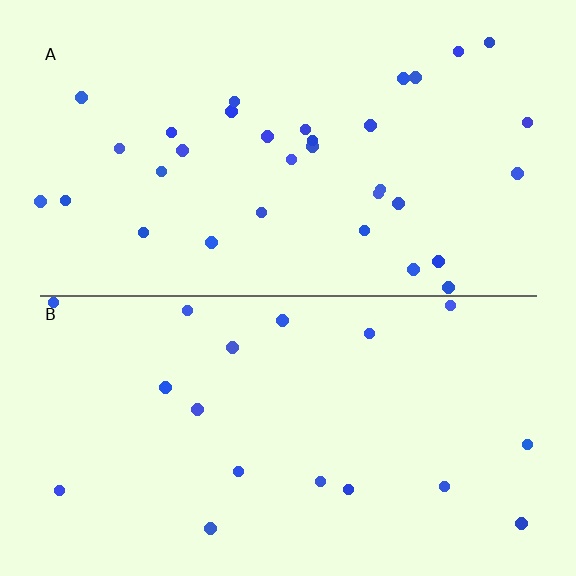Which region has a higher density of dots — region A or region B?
A (the top).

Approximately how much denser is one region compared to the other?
Approximately 1.8× — region A over region B.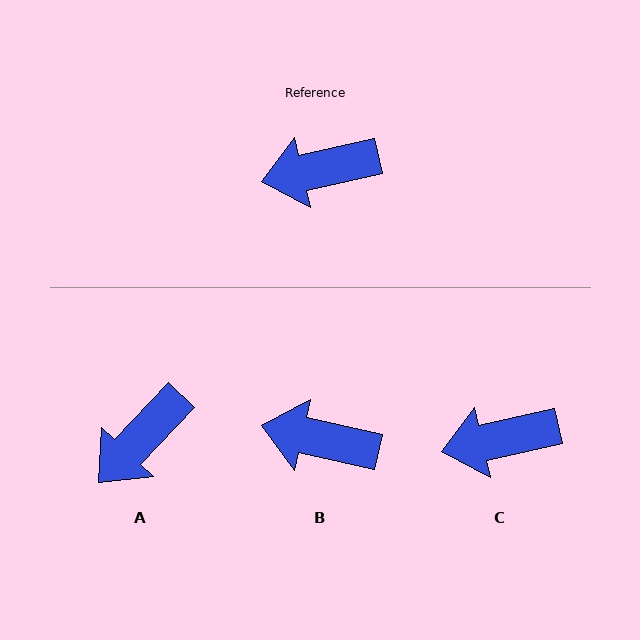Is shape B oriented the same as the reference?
No, it is off by about 25 degrees.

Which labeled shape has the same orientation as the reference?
C.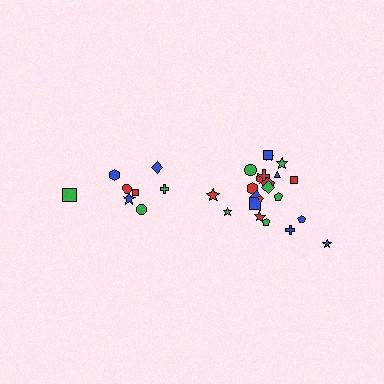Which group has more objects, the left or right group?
The right group.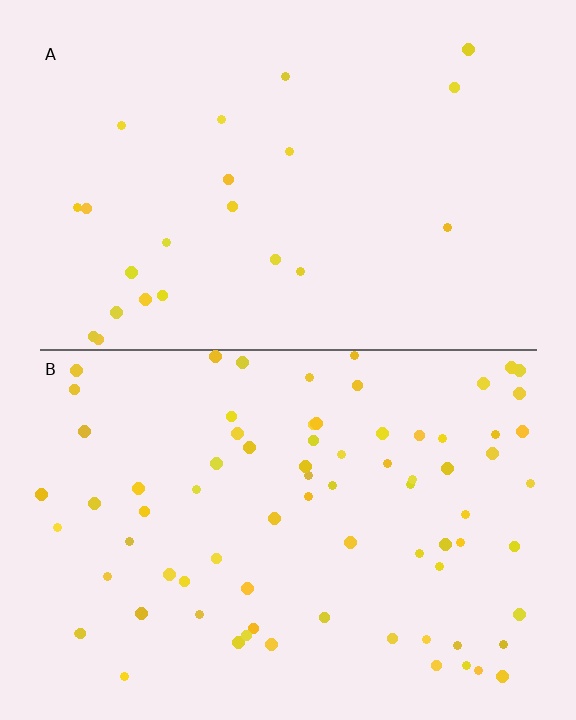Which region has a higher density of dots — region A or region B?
B (the bottom).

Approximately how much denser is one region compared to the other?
Approximately 3.5× — region B over region A.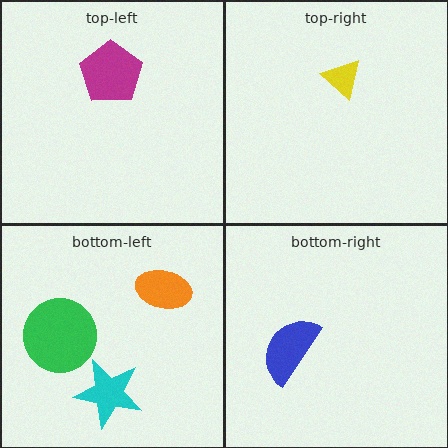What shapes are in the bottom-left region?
The green circle, the orange ellipse, the cyan star.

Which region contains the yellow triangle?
The top-right region.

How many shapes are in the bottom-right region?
1.